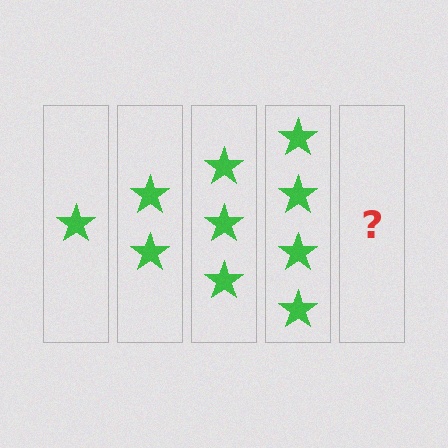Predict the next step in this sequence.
The next step is 5 stars.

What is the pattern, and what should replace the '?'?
The pattern is that each step adds one more star. The '?' should be 5 stars.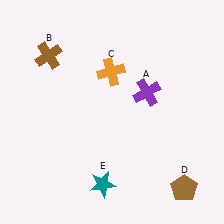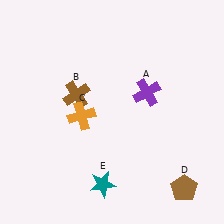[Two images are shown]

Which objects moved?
The objects that moved are: the brown cross (B), the orange cross (C).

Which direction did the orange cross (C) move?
The orange cross (C) moved down.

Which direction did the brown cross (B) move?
The brown cross (B) moved down.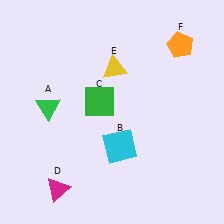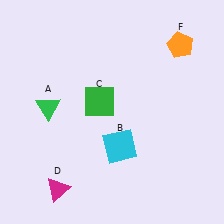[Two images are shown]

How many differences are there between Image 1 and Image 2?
There is 1 difference between the two images.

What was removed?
The yellow triangle (E) was removed in Image 2.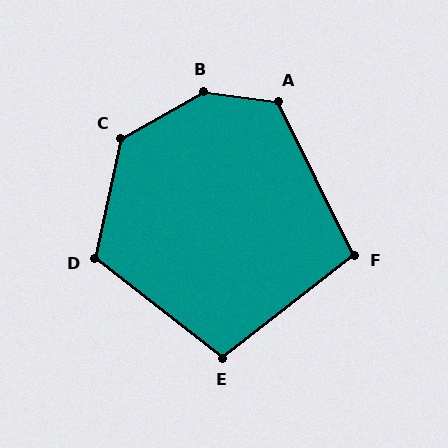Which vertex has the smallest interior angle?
F, at approximately 102 degrees.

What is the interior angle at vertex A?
Approximately 124 degrees (obtuse).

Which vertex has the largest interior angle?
B, at approximately 143 degrees.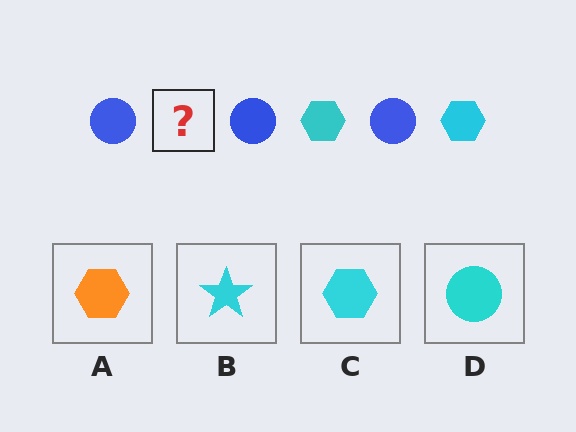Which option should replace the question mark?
Option C.